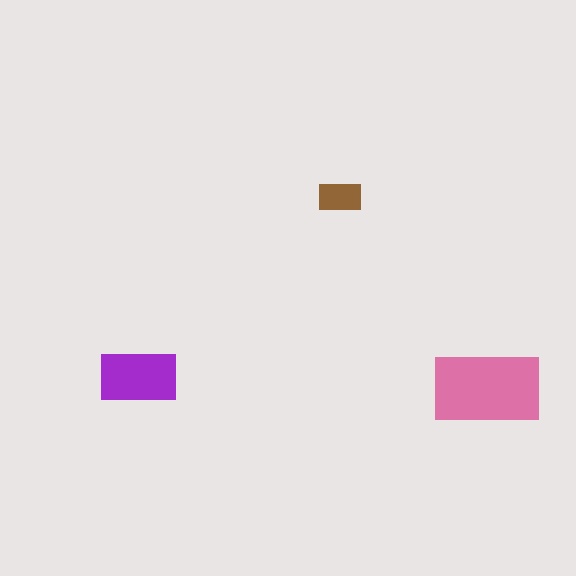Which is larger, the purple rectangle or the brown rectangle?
The purple one.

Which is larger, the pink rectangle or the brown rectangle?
The pink one.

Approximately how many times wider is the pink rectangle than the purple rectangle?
About 1.5 times wider.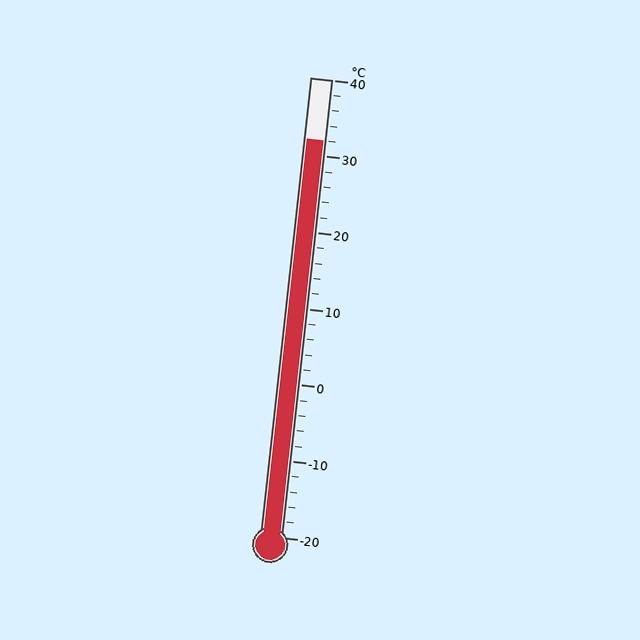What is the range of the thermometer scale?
The thermometer scale ranges from -20°C to 40°C.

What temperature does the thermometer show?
The thermometer shows approximately 32°C.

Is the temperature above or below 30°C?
The temperature is above 30°C.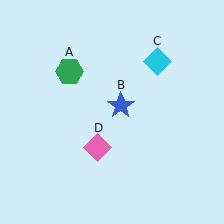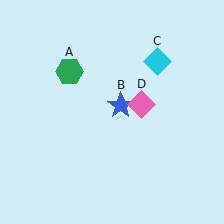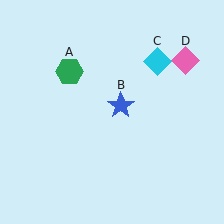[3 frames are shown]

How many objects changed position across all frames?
1 object changed position: pink diamond (object D).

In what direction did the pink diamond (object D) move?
The pink diamond (object D) moved up and to the right.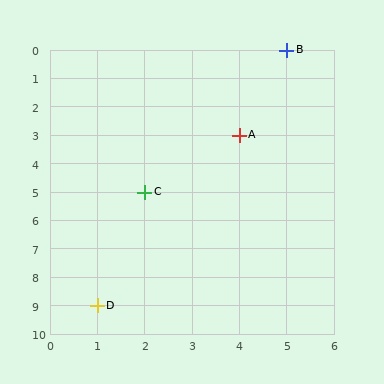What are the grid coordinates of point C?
Point C is at grid coordinates (2, 5).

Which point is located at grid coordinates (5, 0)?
Point B is at (5, 0).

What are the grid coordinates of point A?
Point A is at grid coordinates (4, 3).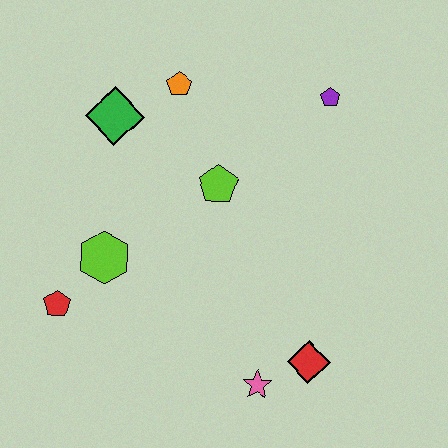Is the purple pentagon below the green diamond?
No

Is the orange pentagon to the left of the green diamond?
No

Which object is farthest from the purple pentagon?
The red pentagon is farthest from the purple pentagon.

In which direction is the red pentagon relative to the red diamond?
The red pentagon is to the left of the red diamond.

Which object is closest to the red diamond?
The pink star is closest to the red diamond.